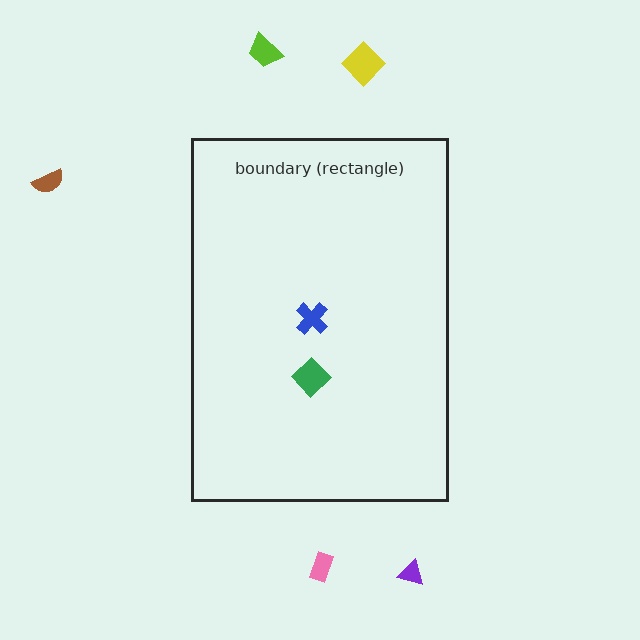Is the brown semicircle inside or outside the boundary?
Outside.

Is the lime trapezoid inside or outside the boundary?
Outside.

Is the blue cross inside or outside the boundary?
Inside.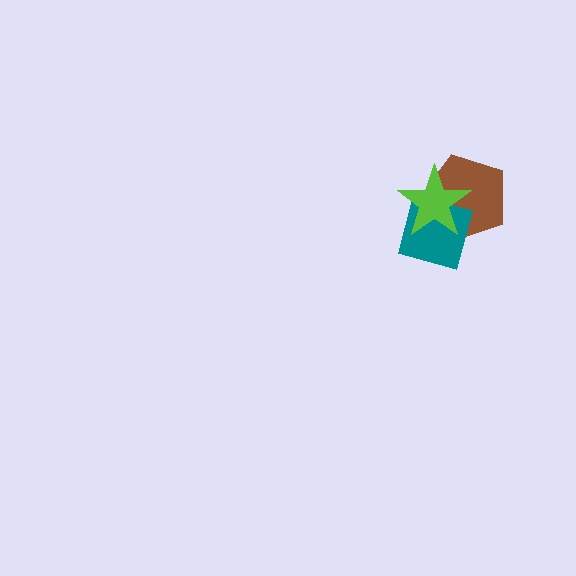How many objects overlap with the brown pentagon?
2 objects overlap with the brown pentagon.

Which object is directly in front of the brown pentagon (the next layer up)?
The teal square is directly in front of the brown pentagon.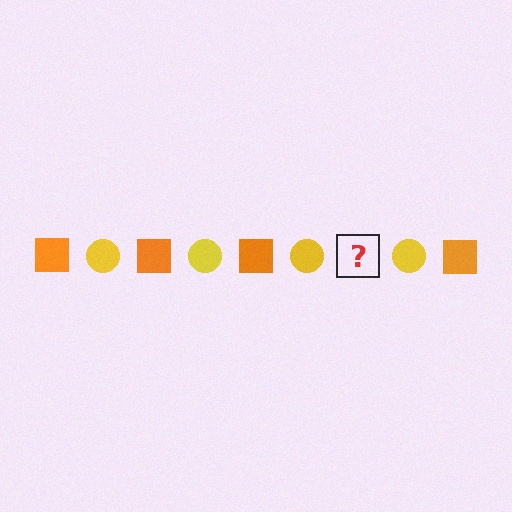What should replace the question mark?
The question mark should be replaced with an orange square.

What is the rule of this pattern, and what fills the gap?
The rule is that the pattern alternates between orange square and yellow circle. The gap should be filled with an orange square.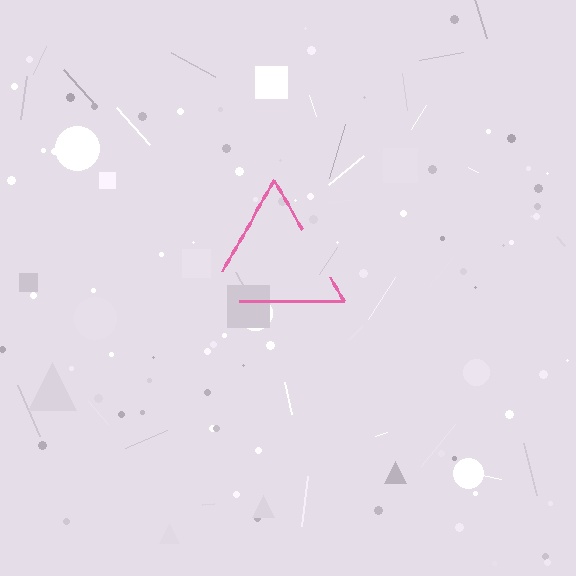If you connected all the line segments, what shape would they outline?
They would outline a triangle.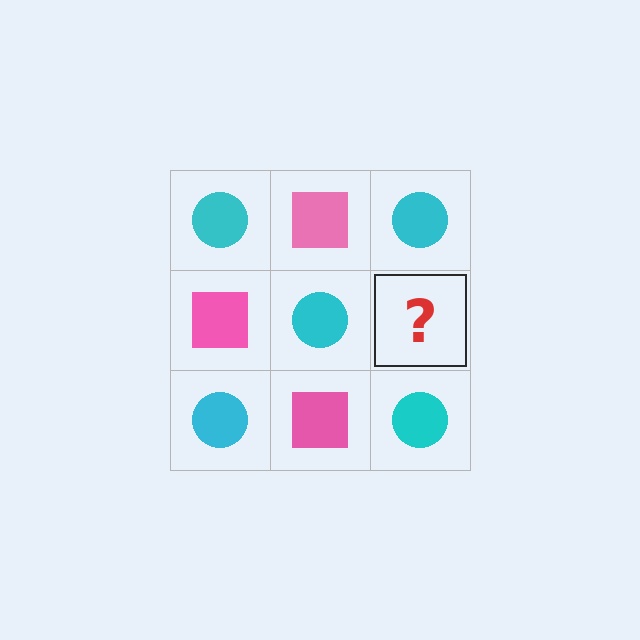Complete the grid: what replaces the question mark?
The question mark should be replaced with a pink square.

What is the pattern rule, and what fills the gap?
The rule is that it alternates cyan circle and pink square in a checkerboard pattern. The gap should be filled with a pink square.